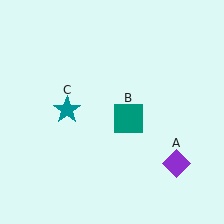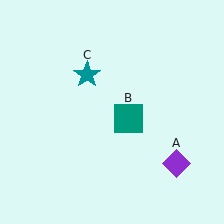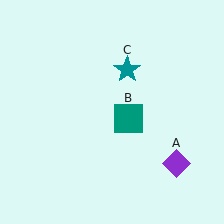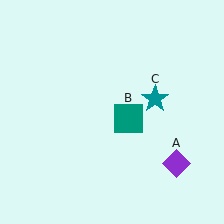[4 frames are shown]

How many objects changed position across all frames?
1 object changed position: teal star (object C).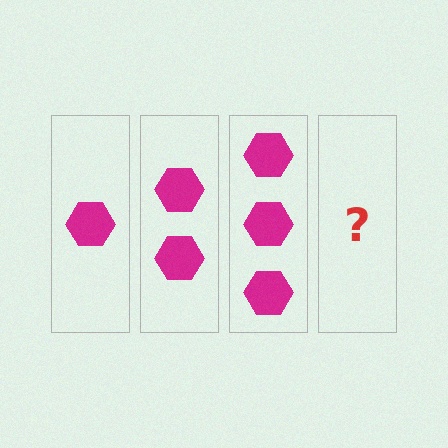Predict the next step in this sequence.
The next step is 4 hexagons.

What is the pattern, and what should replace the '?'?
The pattern is that each step adds one more hexagon. The '?' should be 4 hexagons.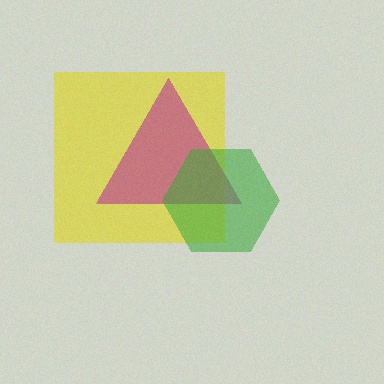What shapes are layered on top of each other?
The layered shapes are: a yellow square, a magenta triangle, a green hexagon.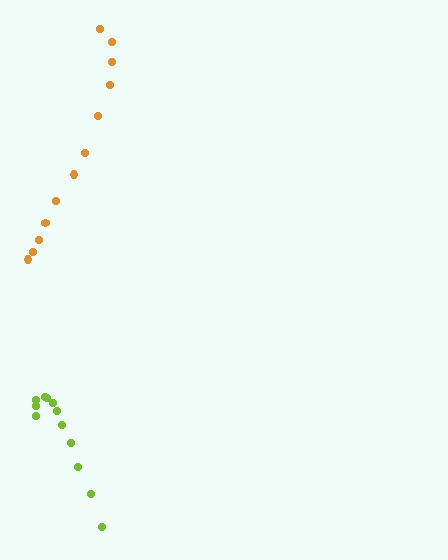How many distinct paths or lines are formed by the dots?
There are 2 distinct paths.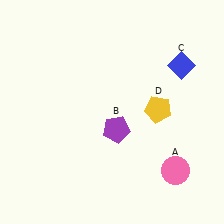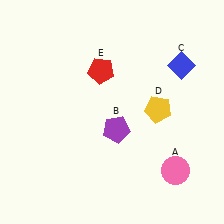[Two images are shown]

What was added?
A red pentagon (E) was added in Image 2.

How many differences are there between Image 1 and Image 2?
There is 1 difference between the two images.